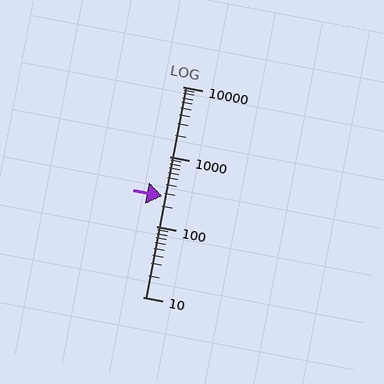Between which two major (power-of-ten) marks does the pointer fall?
The pointer is between 100 and 1000.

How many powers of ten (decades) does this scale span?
The scale spans 3 decades, from 10 to 10000.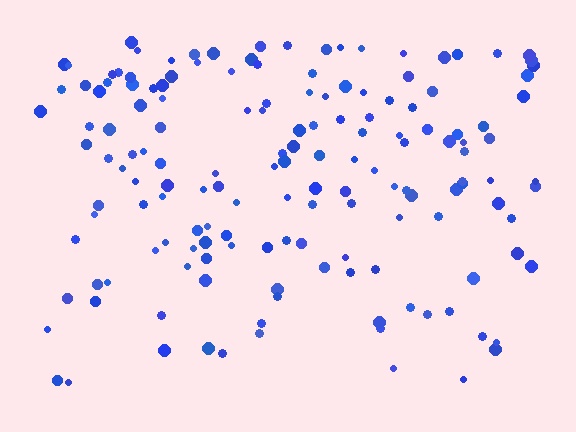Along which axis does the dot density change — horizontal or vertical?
Vertical.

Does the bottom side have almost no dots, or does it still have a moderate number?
Still a moderate number, just noticeably fewer than the top.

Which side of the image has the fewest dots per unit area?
The bottom.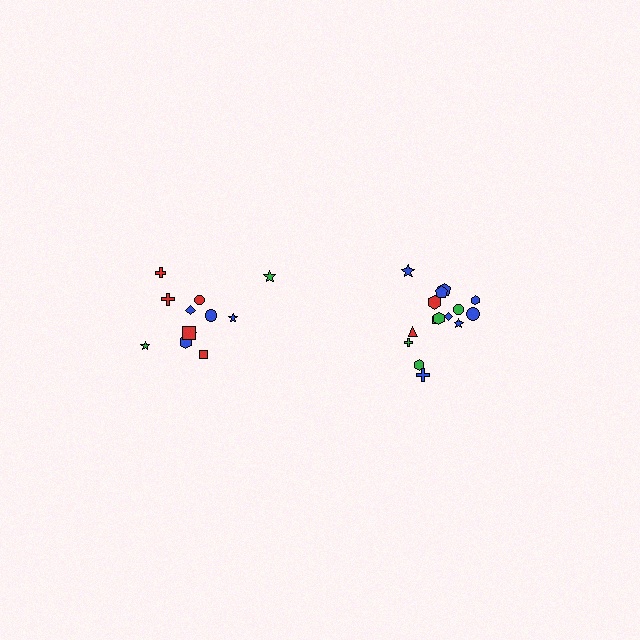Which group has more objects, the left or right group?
The right group.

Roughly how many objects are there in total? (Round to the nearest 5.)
Roughly 25 objects in total.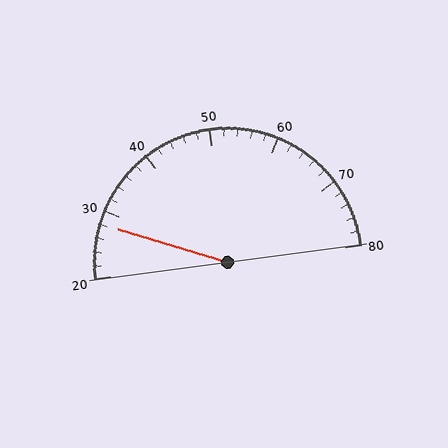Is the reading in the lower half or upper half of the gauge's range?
The reading is in the lower half of the range (20 to 80).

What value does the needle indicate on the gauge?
The needle indicates approximately 28.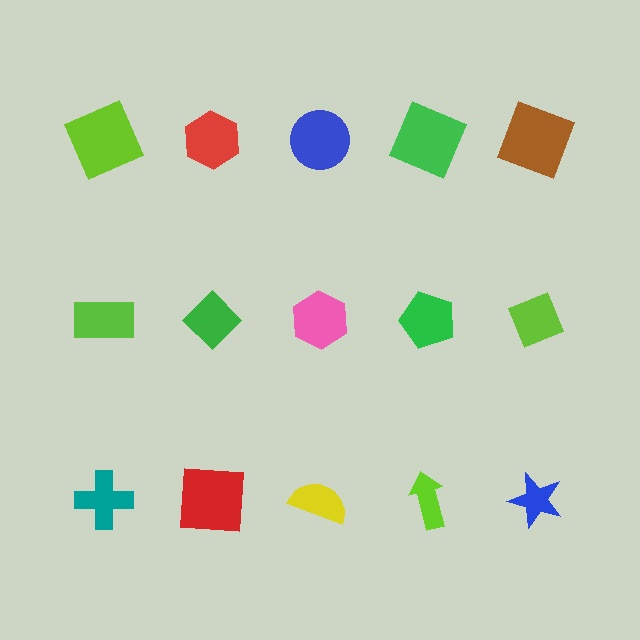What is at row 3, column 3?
A yellow semicircle.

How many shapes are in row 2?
5 shapes.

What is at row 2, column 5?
A lime diamond.